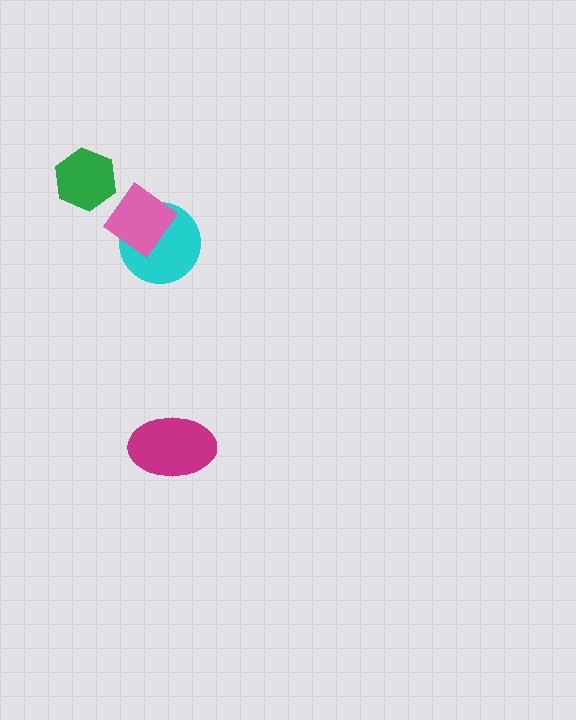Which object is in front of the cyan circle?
The pink diamond is in front of the cyan circle.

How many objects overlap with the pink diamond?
1 object overlaps with the pink diamond.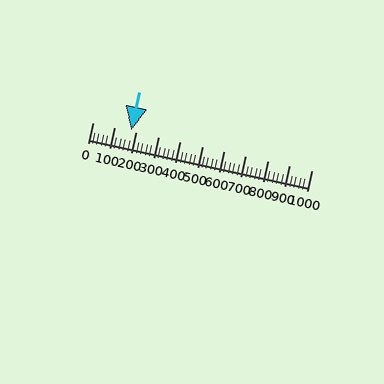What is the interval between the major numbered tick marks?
The major tick marks are spaced 100 units apart.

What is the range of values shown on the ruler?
The ruler shows values from 0 to 1000.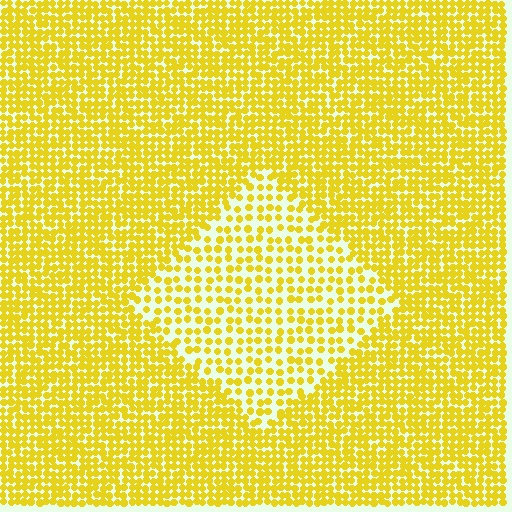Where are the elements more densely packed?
The elements are more densely packed outside the diamond boundary.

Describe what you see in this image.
The image contains small yellow elements arranged at two different densities. A diamond-shaped region is visible where the elements are less densely packed than the surrounding area.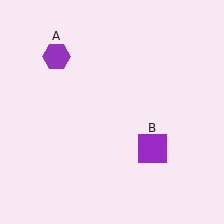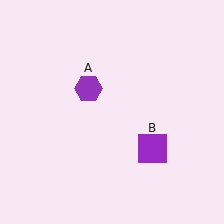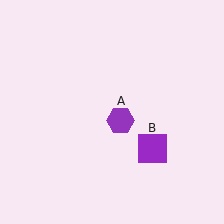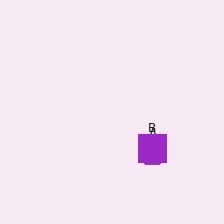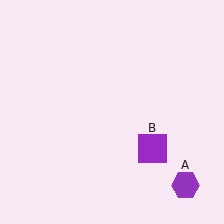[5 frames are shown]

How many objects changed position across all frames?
1 object changed position: purple hexagon (object A).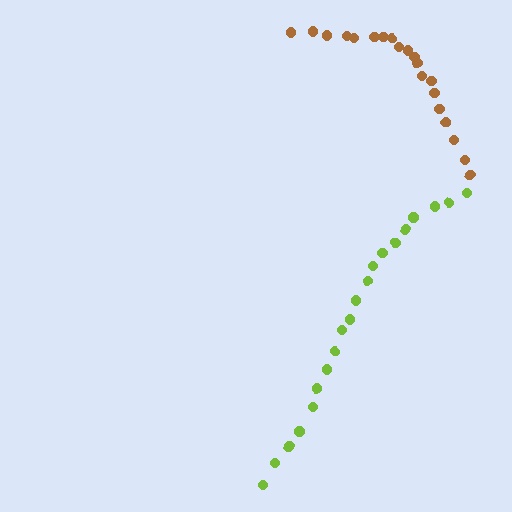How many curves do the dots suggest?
There are 2 distinct paths.